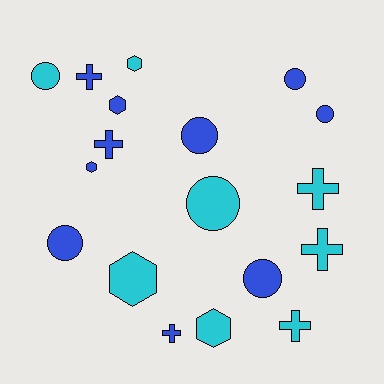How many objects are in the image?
There are 18 objects.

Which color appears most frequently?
Blue, with 10 objects.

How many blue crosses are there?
There are 3 blue crosses.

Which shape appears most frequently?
Circle, with 7 objects.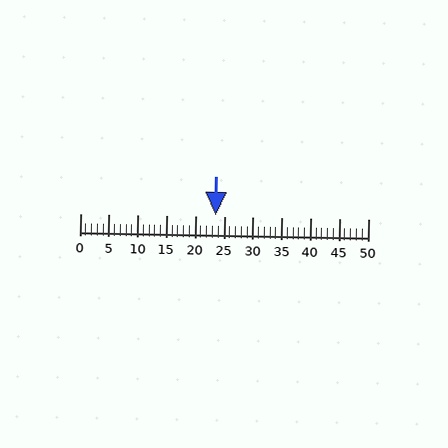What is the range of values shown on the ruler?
The ruler shows values from 0 to 50.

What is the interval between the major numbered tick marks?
The major tick marks are spaced 5 units apart.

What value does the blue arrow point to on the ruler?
The blue arrow points to approximately 24.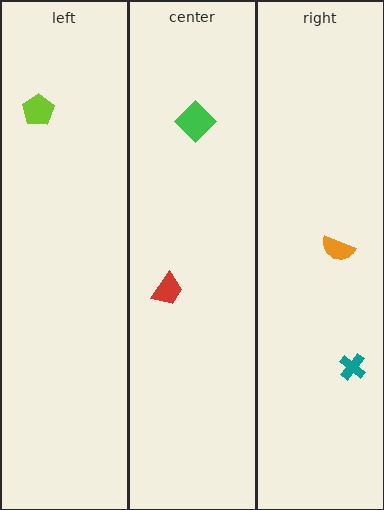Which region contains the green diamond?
The center region.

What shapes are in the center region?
The red trapezoid, the green diamond.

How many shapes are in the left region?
1.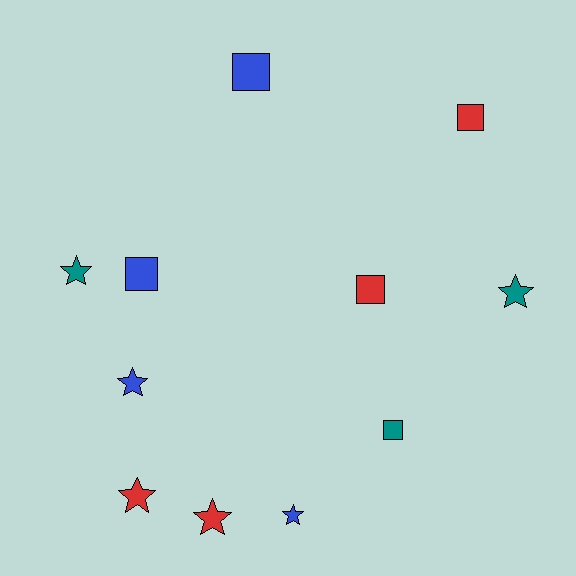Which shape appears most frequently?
Star, with 6 objects.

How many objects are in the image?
There are 11 objects.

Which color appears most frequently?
Blue, with 4 objects.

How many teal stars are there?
There are 2 teal stars.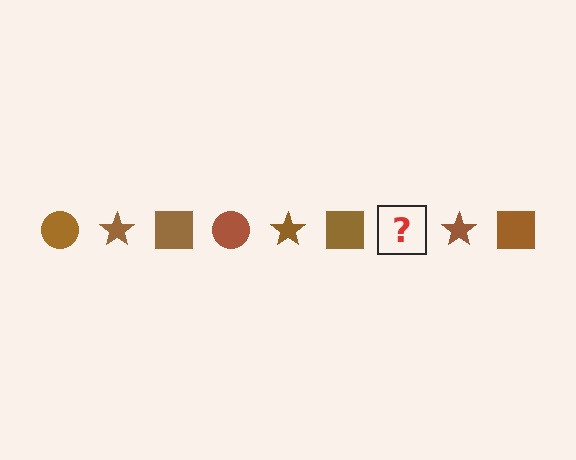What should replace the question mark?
The question mark should be replaced with a brown circle.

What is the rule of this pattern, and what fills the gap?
The rule is that the pattern cycles through circle, star, square shapes in brown. The gap should be filled with a brown circle.